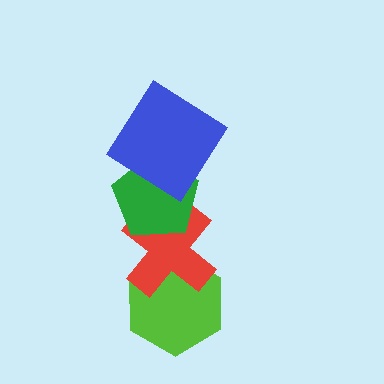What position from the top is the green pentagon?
The green pentagon is 2nd from the top.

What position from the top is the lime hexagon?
The lime hexagon is 4th from the top.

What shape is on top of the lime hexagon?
The red cross is on top of the lime hexagon.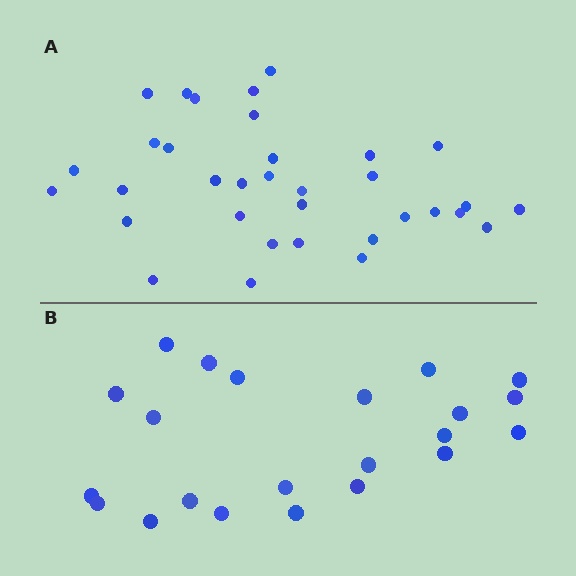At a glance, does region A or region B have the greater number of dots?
Region A (the top region) has more dots.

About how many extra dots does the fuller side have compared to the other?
Region A has roughly 12 or so more dots than region B.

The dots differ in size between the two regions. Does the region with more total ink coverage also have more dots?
No. Region B has more total ink coverage because its dots are larger, but region A actually contains more individual dots. Total area can be misleading — the number of items is what matters here.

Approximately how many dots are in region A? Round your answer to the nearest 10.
About 30 dots. (The exact count is 34, which rounds to 30.)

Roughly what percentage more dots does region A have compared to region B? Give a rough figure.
About 55% more.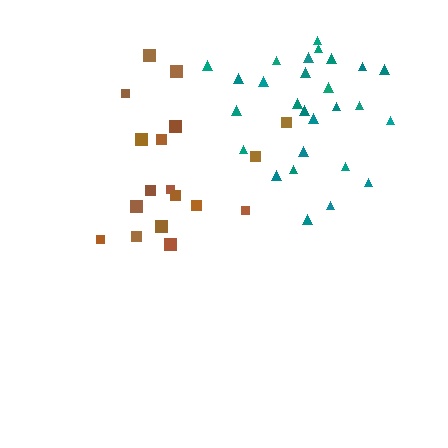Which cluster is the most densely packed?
Teal.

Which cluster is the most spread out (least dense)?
Brown.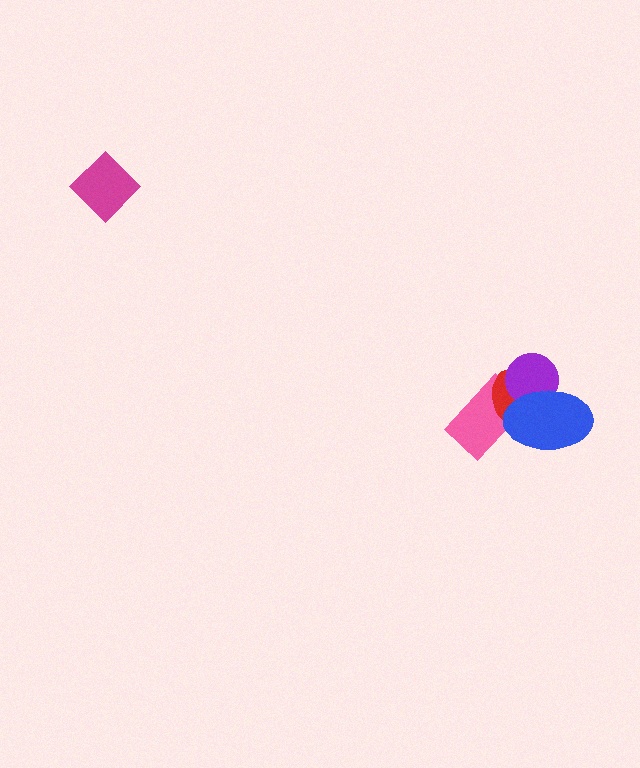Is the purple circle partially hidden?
Yes, it is partially covered by another shape.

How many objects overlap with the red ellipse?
3 objects overlap with the red ellipse.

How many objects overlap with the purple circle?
2 objects overlap with the purple circle.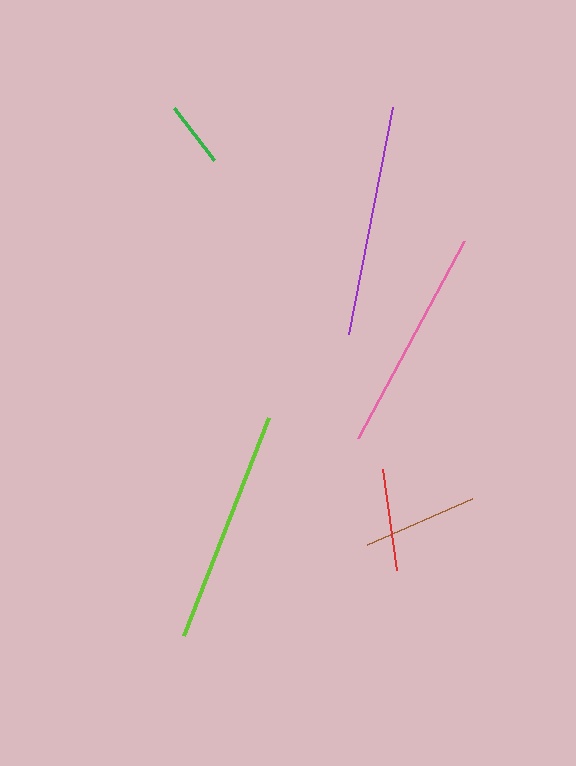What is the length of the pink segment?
The pink segment is approximately 224 pixels long.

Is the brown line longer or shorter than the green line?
The brown line is longer than the green line.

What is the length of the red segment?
The red segment is approximately 102 pixels long.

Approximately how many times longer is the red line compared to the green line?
The red line is approximately 1.6 times the length of the green line.